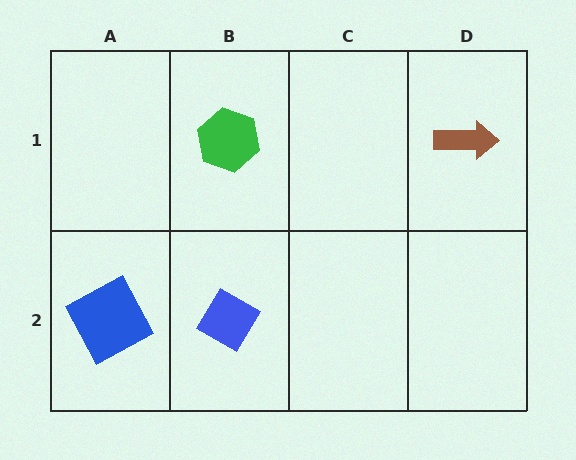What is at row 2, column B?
A blue diamond.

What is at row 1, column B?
A green hexagon.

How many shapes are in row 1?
2 shapes.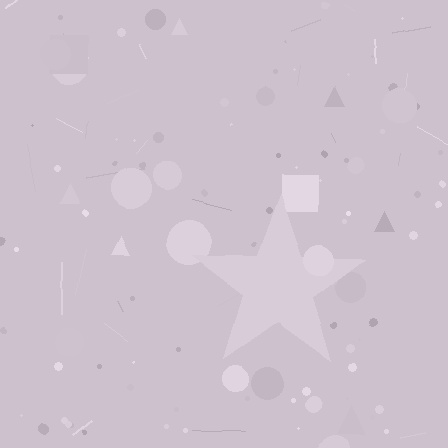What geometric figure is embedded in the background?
A star is embedded in the background.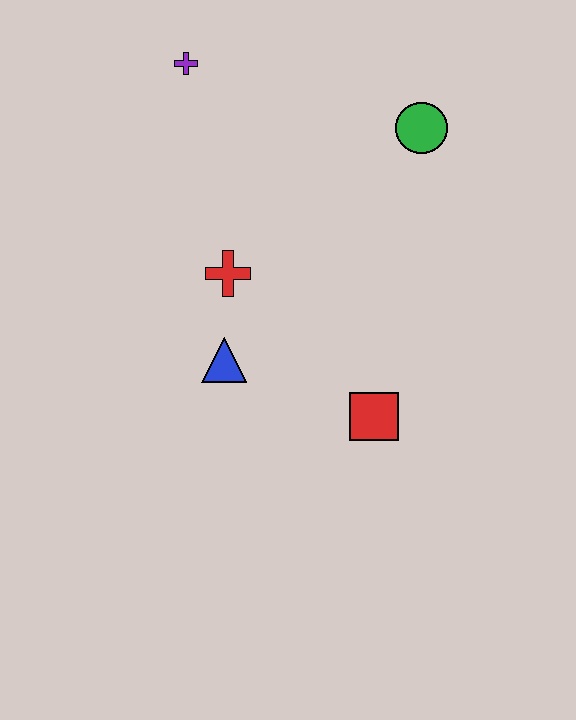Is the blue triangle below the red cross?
Yes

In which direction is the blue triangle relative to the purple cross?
The blue triangle is below the purple cross.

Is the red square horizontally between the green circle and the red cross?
Yes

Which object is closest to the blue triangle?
The red cross is closest to the blue triangle.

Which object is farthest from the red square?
The purple cross is farthest from the red square.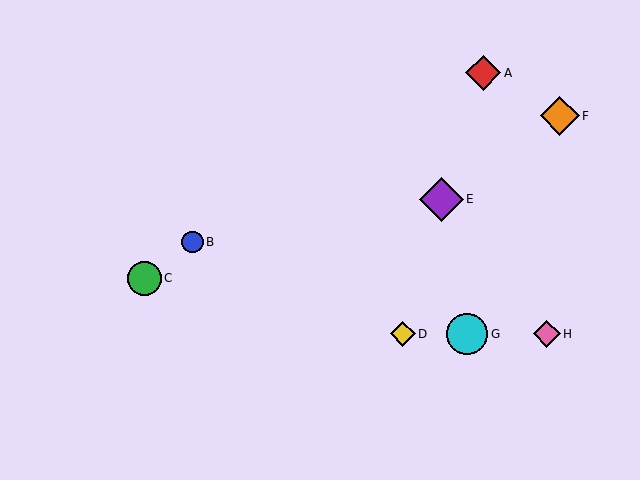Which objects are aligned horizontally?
Objects D, G, H are aligned horizontally.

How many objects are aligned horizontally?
3 objects (D, G, H) are aligned horizontally.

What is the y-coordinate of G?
Object G is at y≈334.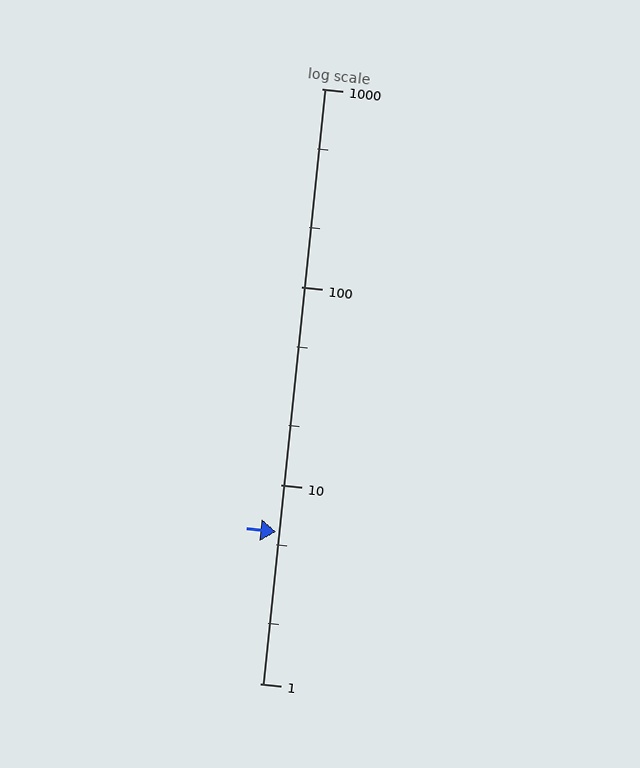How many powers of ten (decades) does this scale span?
The scale spans 3 decades, from 1 to 1000.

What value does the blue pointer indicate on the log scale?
The pointer indicates approximately 5.8.